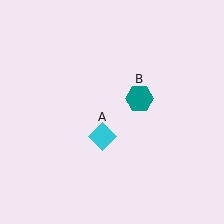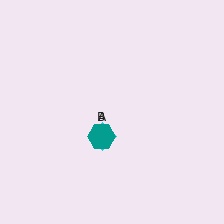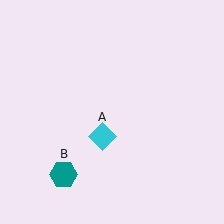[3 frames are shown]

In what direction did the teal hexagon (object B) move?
The teal hexagon (object B) moved down and to the left.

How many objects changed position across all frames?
1 object changed position: teal hexagon (object B).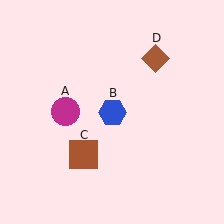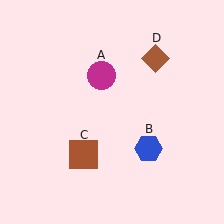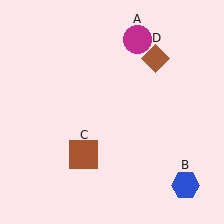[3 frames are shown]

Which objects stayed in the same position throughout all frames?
Brown square (object C) and brown diamond (object D) remained stationary.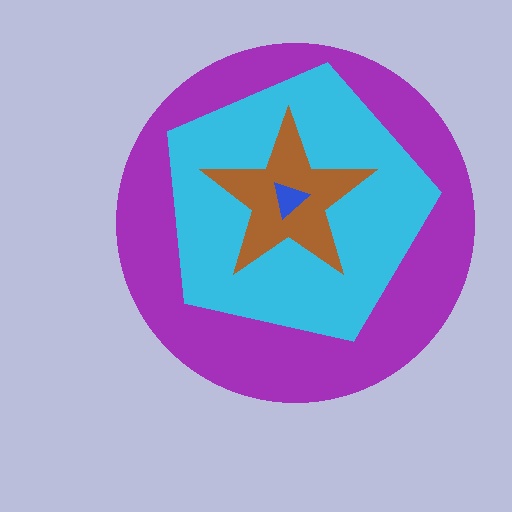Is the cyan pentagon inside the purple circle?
Yes.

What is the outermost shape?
The purple circle.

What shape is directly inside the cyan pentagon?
The brown star.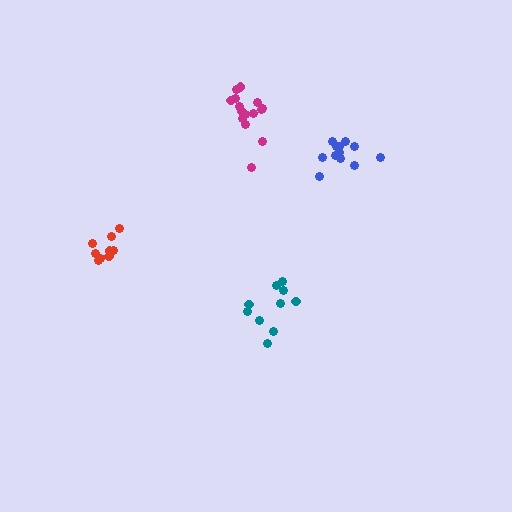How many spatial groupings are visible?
There are 4 spatial groupings.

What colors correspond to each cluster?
The clusters are colored: blue, teal, red, magenta.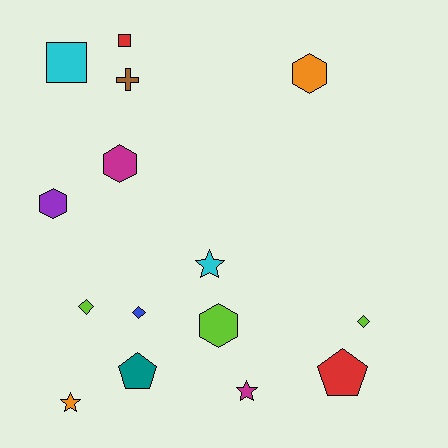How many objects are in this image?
There are 15 objects.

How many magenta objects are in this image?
There are 2 magenta objects.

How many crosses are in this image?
There is 1 cross.